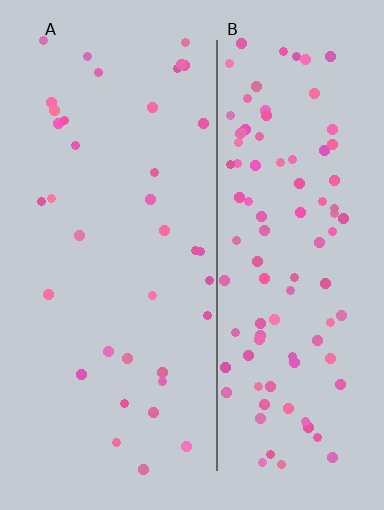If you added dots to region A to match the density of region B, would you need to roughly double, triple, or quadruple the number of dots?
Approximately triple.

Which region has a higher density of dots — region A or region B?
B (the right).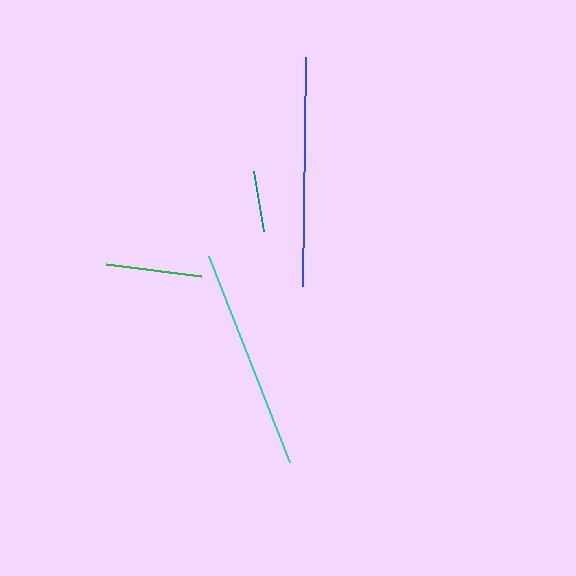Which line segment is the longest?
The blue line is the longest at approximately 230 pixels.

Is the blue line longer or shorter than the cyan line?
The blue line is longer than the cyan line.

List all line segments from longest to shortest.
From longest to shortest: blue, cyan, green, teal.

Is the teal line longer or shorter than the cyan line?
The cyan line is longer than the teal line.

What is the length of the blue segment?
The blue segment is approximately 230 pixels long.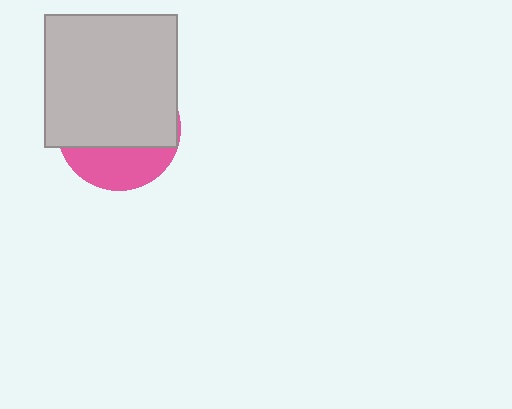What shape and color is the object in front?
The object in front is a light gray square.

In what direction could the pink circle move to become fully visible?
The pink circle could move down. That would shift it out from behind the light gray square entirely.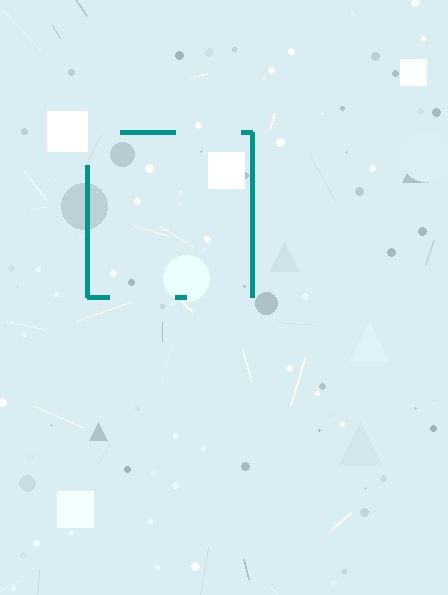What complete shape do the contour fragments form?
The contour fragments form a square.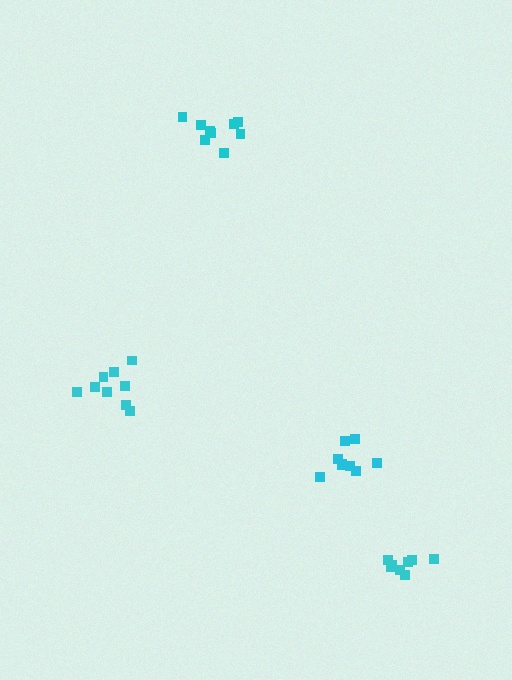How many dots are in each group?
Group 1: 9 dots, Group 2: 9 dots, Group 3: 9 dots, Group 4: 8 dots (35 total).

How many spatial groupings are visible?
There are 4 spatial groupings.